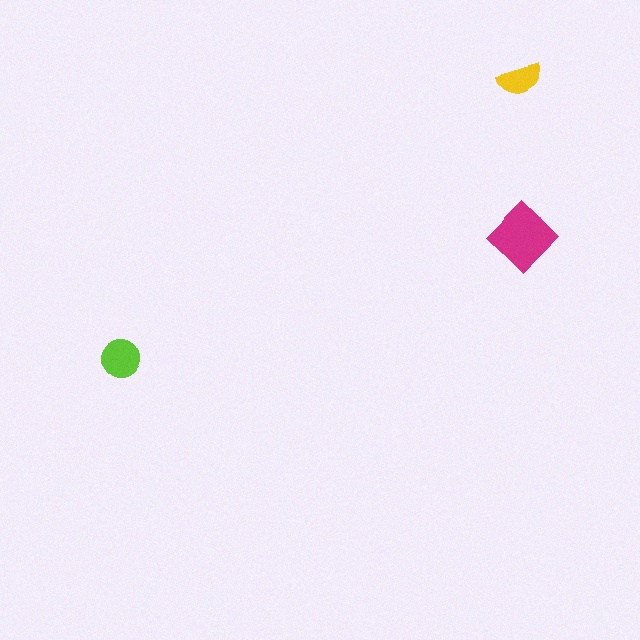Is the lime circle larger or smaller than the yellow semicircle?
Larger.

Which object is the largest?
The magenta diamond.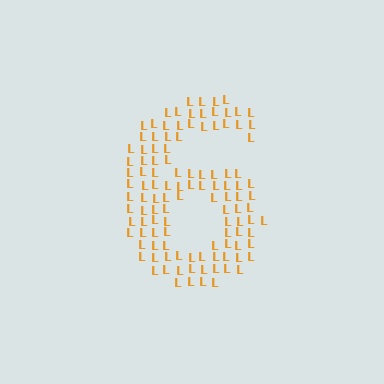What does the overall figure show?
The overall figure shows the digit 6.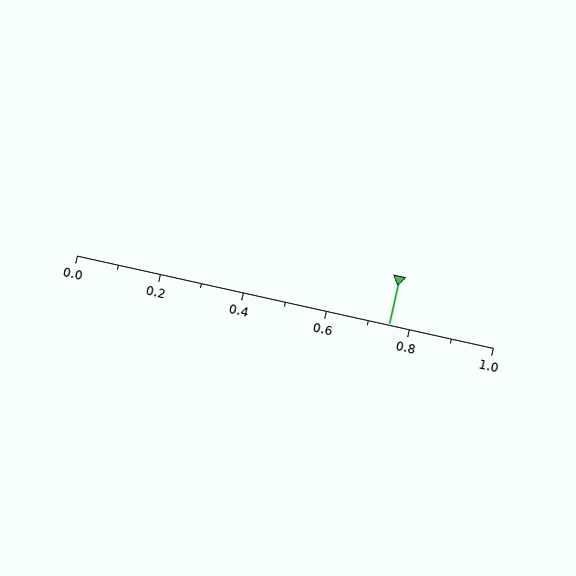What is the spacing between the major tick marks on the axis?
The major ticks are spaced 0.2 apart.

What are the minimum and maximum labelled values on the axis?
The axis runs from 0.0 to 1.0.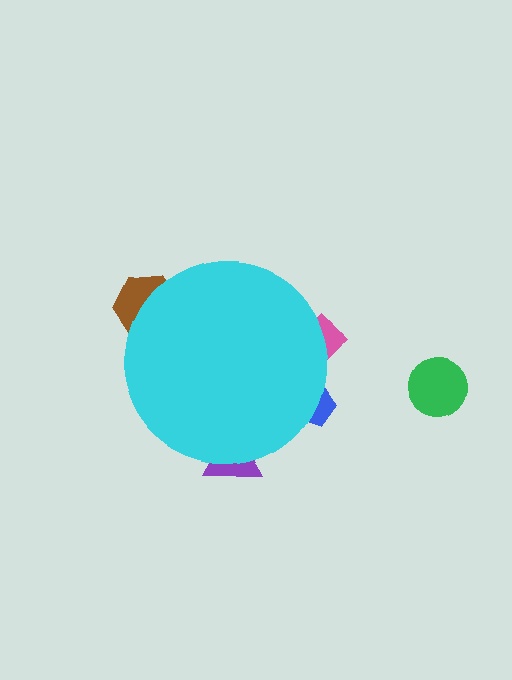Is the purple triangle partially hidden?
Yes, the purple triangle is partially hidden behind the cyan circle.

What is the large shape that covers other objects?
A cyan circle.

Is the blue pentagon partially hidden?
Yes, the blue pentagon is partially hidden behind the cyan circle.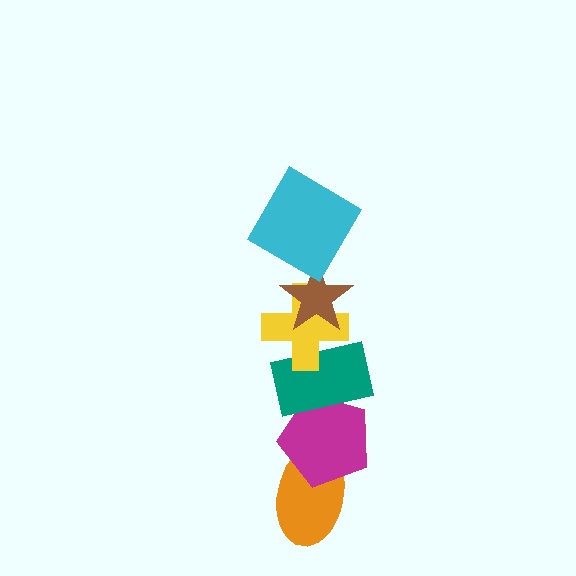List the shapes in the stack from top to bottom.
From top to bottom: the cyan diamond, the brown star, the yellow cross, the teal rectangle, the magenta pentagon, the orange ellipse.